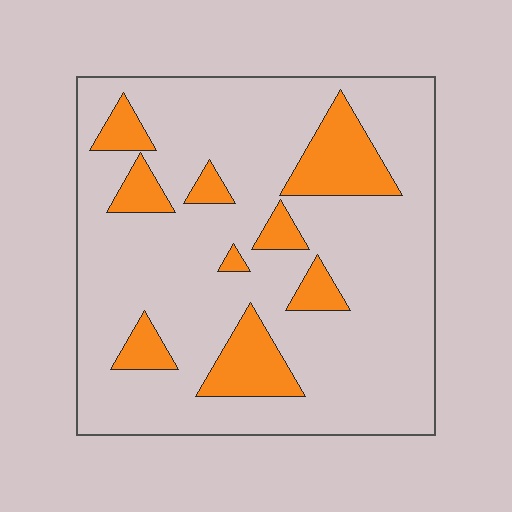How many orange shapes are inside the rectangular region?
9.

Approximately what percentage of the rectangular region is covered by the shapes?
Approximately 20%.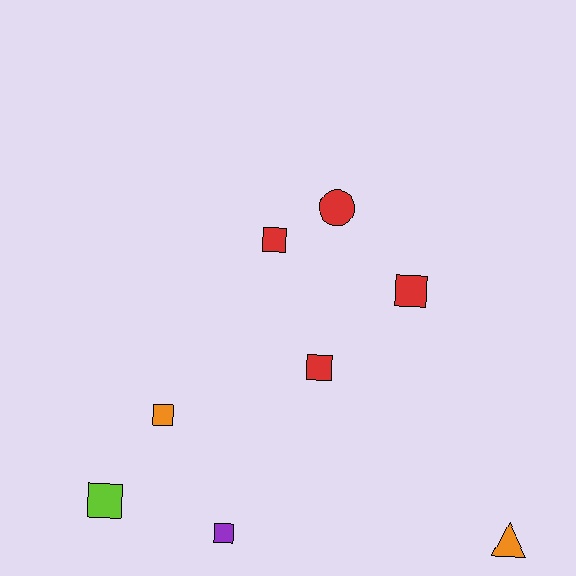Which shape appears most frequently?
Square, with 6 objects.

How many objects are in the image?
There are 8 objects.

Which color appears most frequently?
Red, with 4 objects.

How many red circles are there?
There is 1 red circle.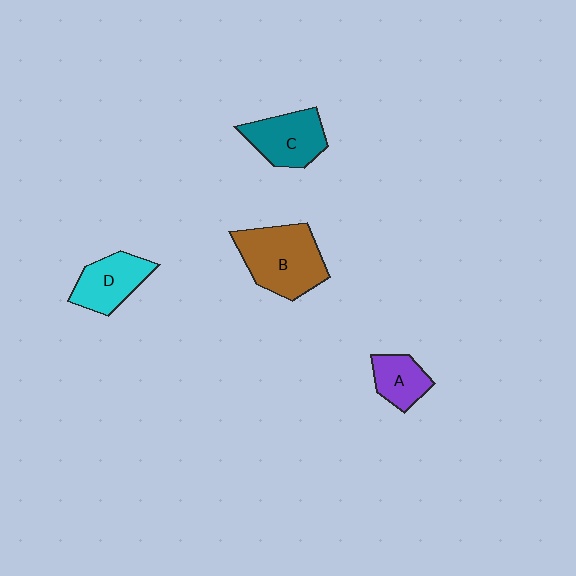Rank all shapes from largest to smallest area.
From largest to smallest: B (brown), C (teal), D (cyan), A (purple).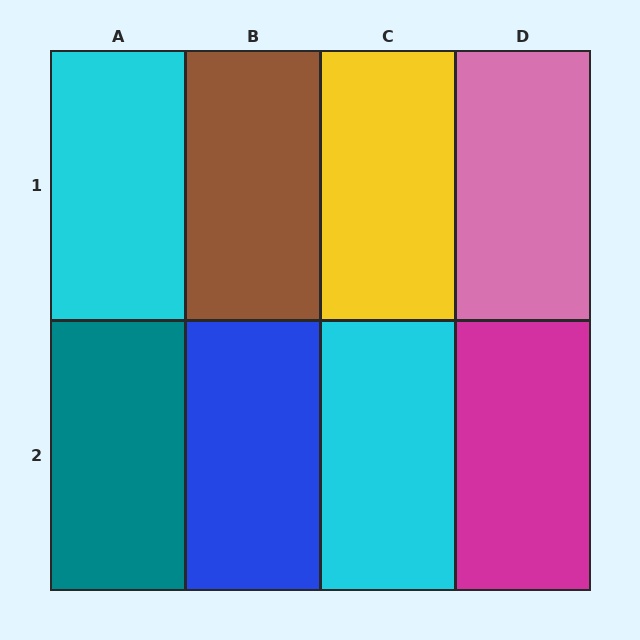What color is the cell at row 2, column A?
Teal.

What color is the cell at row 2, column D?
Magenta.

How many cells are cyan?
2 cells are cyan.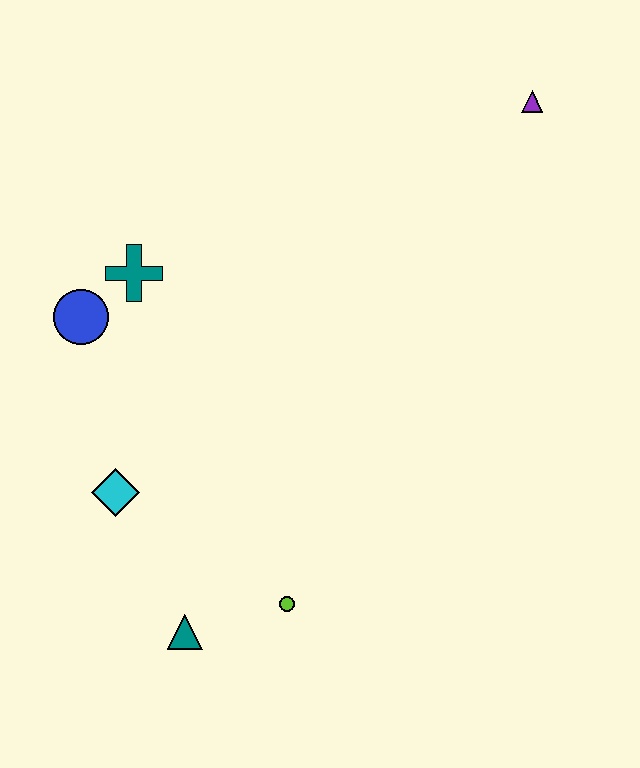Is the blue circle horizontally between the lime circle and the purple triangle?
No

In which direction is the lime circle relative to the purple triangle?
The lime circle is below the purple triangle.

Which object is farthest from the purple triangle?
The teal triangle is farthest from the purple triangle.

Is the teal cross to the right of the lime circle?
No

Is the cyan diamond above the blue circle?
No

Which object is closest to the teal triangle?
The lime circle is closest to the teal triangle.